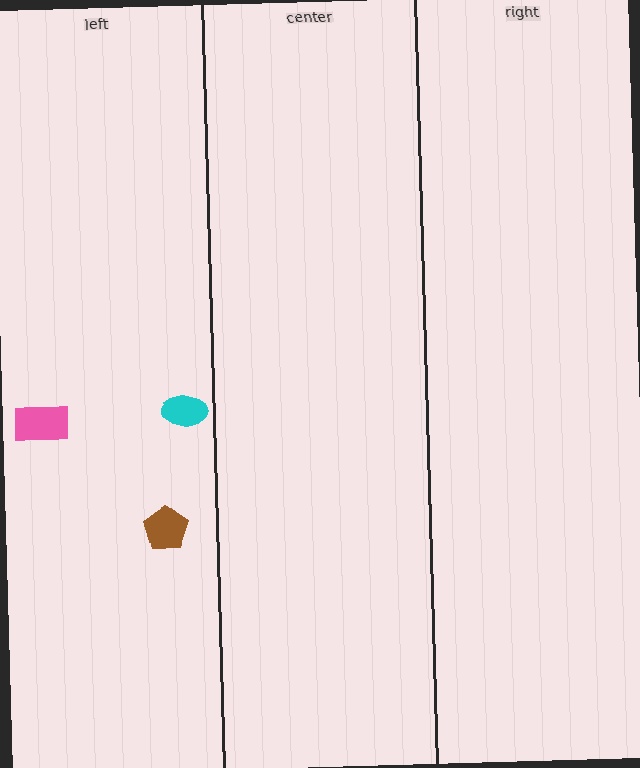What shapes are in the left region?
The brown pentagon, the cyan ellipse, the pink rectangle.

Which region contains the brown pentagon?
The left region.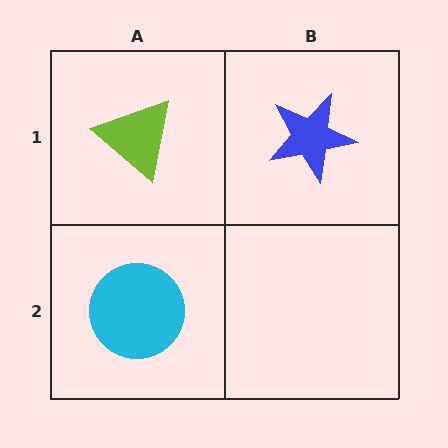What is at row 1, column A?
A lime triangle.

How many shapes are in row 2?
1 shape.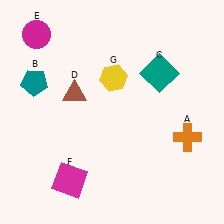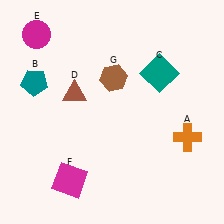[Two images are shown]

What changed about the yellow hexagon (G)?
In Image 1, G is yellow. In Image 2, it changed to brown.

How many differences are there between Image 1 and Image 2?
There is 1 difference between the two images.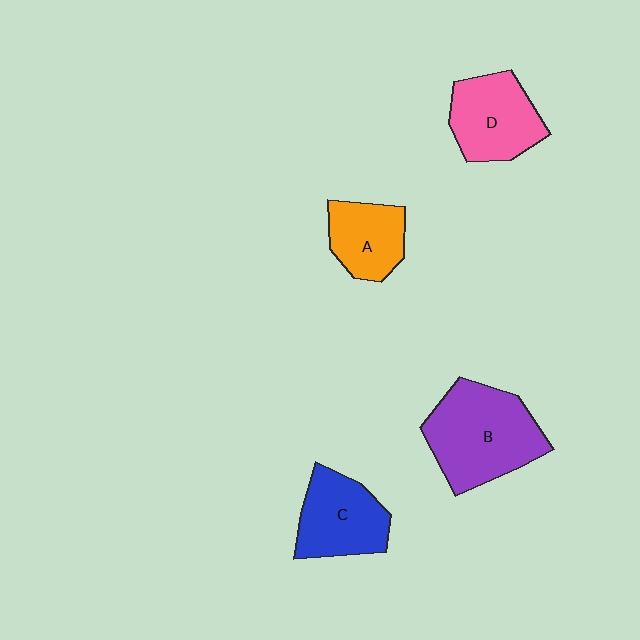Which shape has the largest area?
Shape B (purple).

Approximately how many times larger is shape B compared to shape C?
Approximately 1.4 times.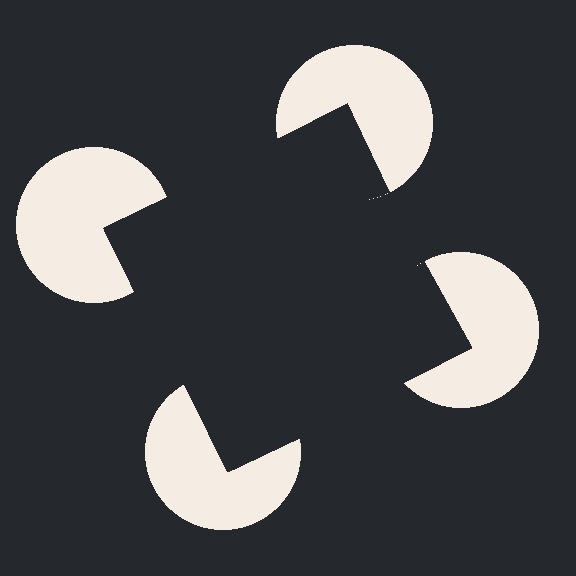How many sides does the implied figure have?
4 sides.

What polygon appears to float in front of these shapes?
An illusory square — its edges are inferred from the aligned wedge cuts in the pac-man discs, not physically drawn.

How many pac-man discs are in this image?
There are 4 — one at each vertex of the illusory square.